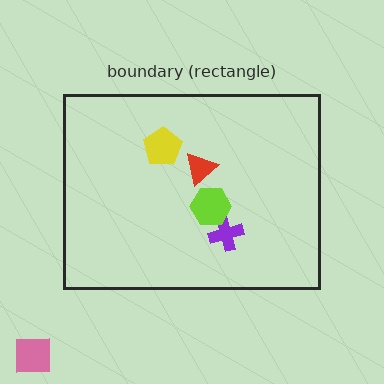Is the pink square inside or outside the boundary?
Outside.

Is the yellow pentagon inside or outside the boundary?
Inside.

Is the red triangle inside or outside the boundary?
Inside.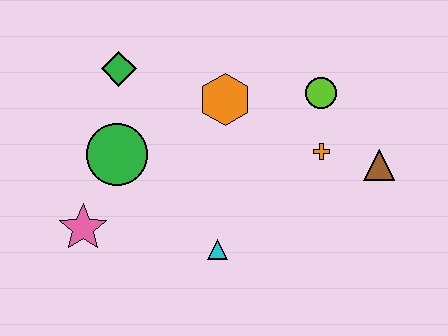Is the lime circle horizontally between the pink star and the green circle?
No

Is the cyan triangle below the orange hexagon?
Yes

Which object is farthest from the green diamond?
The brown triangle is farthest from the green diamond.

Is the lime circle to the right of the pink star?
Yes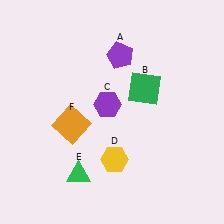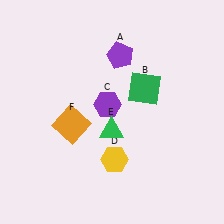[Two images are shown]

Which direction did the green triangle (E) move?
The green triangle (E) moved up.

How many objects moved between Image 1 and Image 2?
1 object moved between the two images.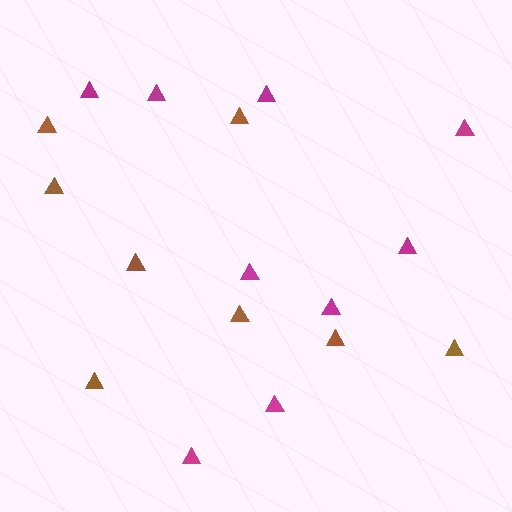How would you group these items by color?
There are 2 groups: one group of brown triangles (8) and one group of magenta triangles (9).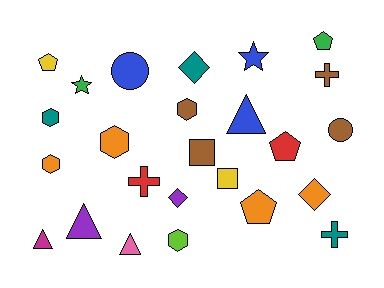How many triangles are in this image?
There are 4 triangles.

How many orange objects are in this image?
There are 4 orange objects.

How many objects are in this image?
There are 25 objects.